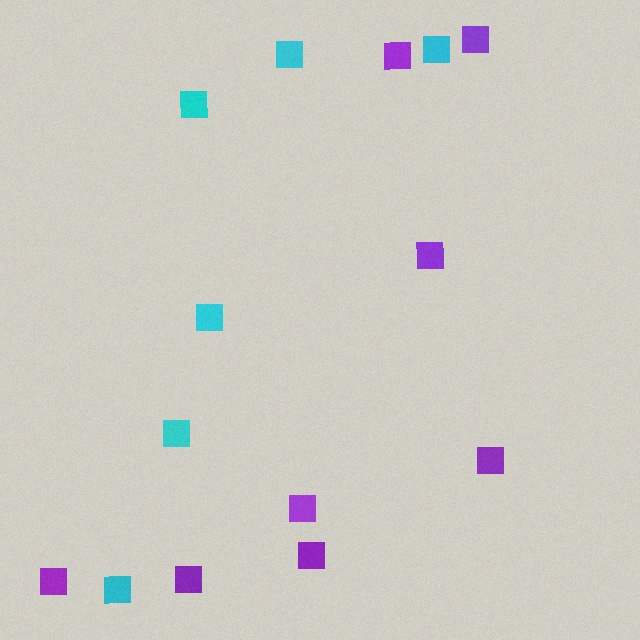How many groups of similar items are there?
There are 2 groups: one group of purple squares (8) and one group of cyan squares (6).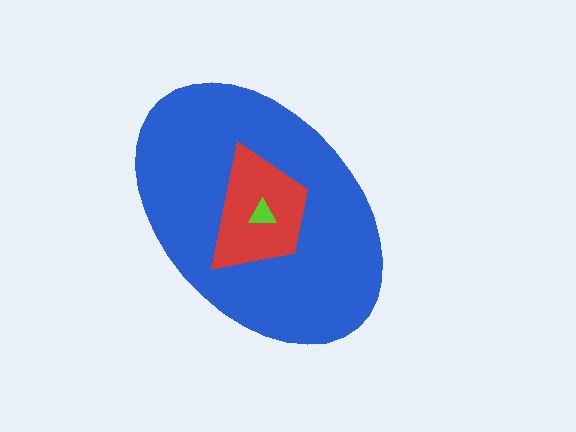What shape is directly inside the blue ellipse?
The red trapezoid.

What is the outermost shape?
The blue ellipse.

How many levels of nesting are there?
3.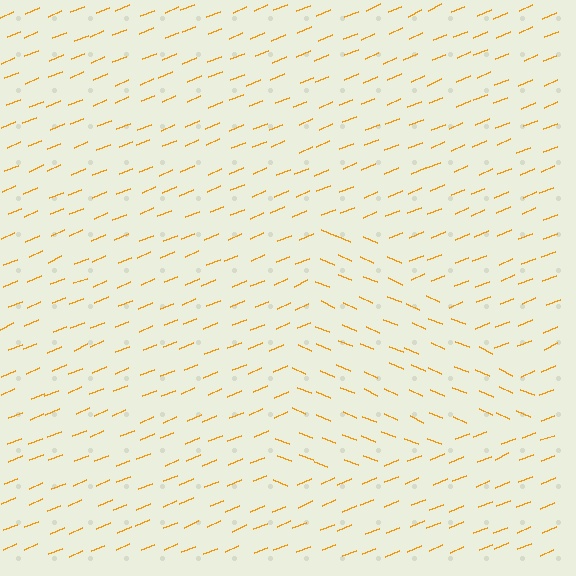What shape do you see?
I see a triangle.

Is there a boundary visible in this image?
Yes, there is a texture boundary formed by a change in line orientation.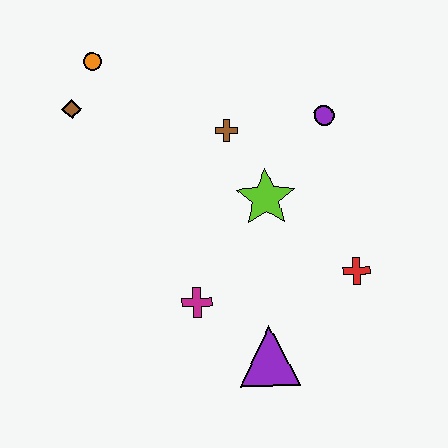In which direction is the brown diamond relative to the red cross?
The brown diamond is to the left of the red cross.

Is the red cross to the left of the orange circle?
No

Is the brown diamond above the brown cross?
Yes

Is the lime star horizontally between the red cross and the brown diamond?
Yes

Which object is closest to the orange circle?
The brown diamond is closest to the orange circle.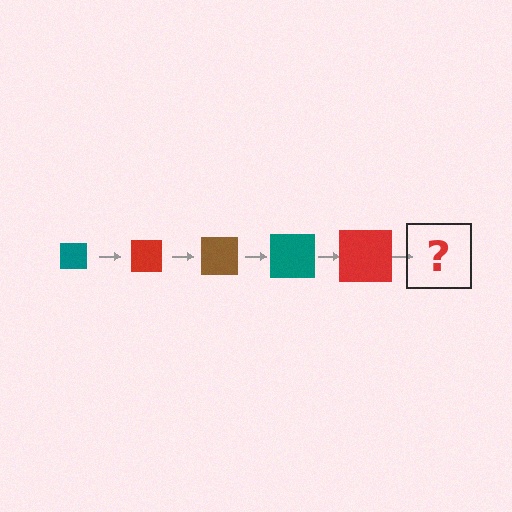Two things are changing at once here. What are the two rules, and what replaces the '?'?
The two rules are that the square grows larger each step and the color cycles through teal, red, and brown. The '?' should be a brown square, larger than the previous one.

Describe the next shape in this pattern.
It should be a brown square, larger than the previous one.